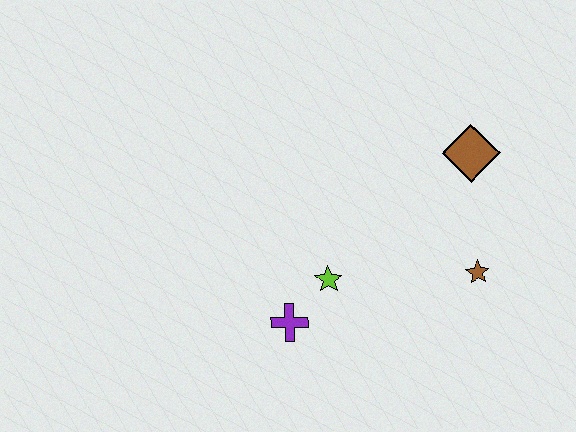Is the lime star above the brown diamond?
No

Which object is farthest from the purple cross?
The brown diamond is farthest from the purple cross.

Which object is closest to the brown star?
The brown diamond is closest to the brown star.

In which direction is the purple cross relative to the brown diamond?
The purple cross is to the left of the brown diamond.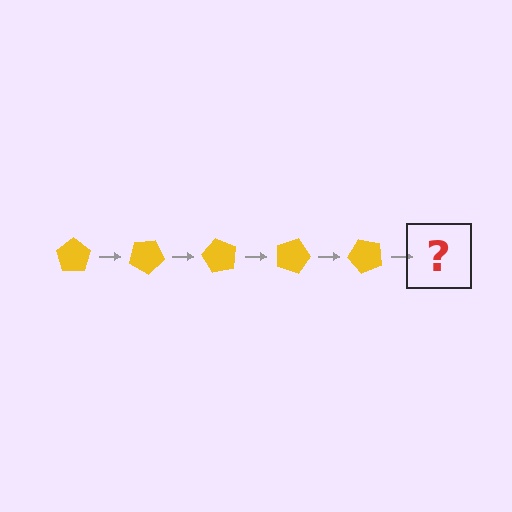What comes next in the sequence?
The next element should be a yellow pentagon rotated 150 degrees.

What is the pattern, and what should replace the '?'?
The pattern is that the pentagon rotates 30 degrees each step. The '?' should be a yellow pentagon rotated 150 degrees.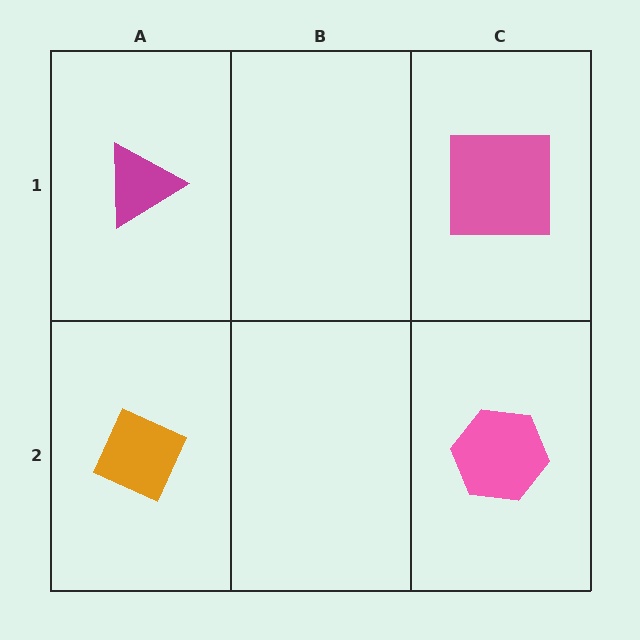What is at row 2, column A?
An orange diamond.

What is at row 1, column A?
A magenta triangle.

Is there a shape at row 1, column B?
No, that cell is empty.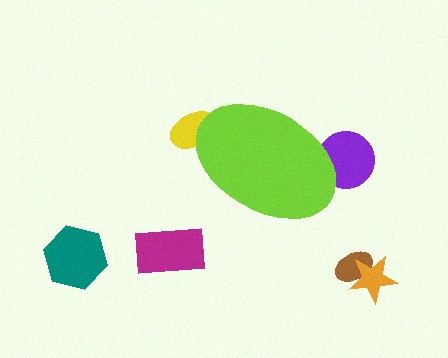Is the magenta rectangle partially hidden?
No, the magenta rectangle is fully visible.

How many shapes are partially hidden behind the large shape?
2 shapes are partially hidden.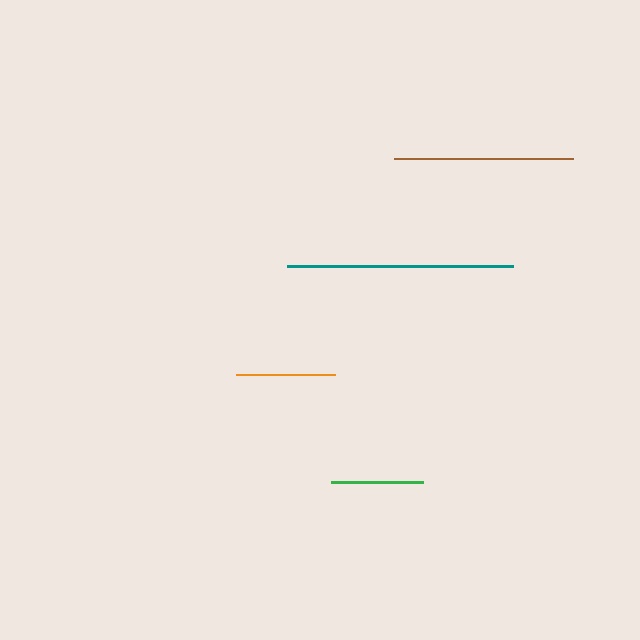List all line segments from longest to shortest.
From longest to shortest: teal, brown, orange, green.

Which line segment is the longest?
The teal line is the longest at approximately 225 pixels.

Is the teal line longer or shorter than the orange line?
The teal line is longer than the orange line.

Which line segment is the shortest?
The green line is the shortest at approximately 92 pixels.